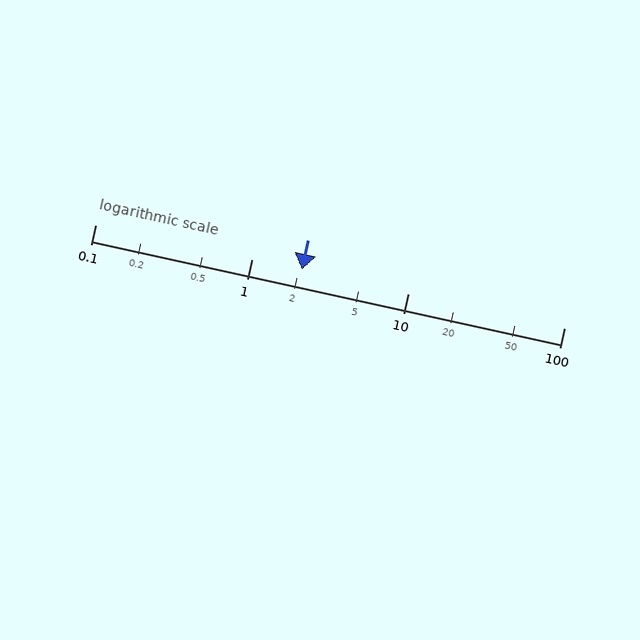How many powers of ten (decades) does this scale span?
The scale spans 3 decades, from 0.1 to 100.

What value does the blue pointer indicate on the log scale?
The pointer indicates approximately 2.1.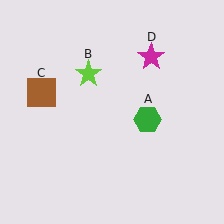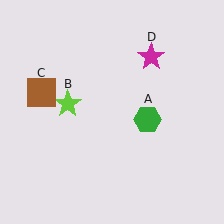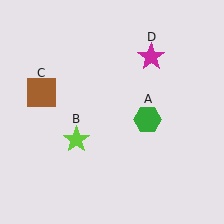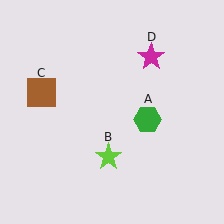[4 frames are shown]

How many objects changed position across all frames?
1 object changed position: lime star (object B).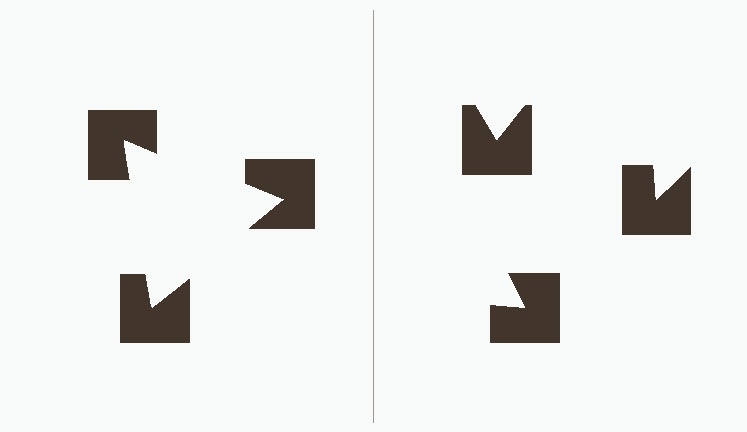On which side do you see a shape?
An illusory triangle appears on the left side. On the right side the wedge cuts are rotated, so no coherent shape forms.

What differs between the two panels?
The notched squares are positioned identically on both sides; only the wedge orientations differ. On the left they align to a triangle; on the right they are misaligned.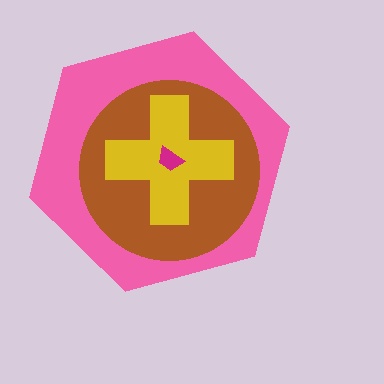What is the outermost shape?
The pink hexagon.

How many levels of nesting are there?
4.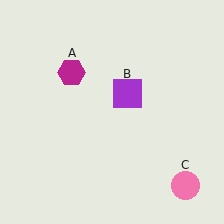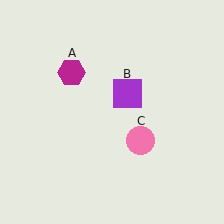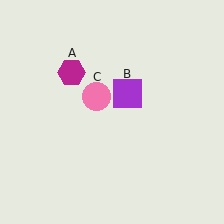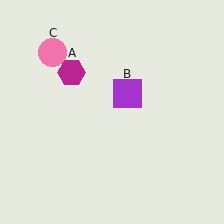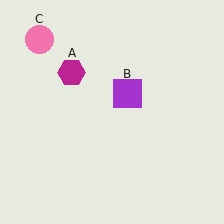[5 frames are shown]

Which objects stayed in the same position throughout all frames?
Magenta hexagon (object A) and purple square (object B) remained stationary.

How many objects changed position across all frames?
1 object changed position: pink circle (object C).